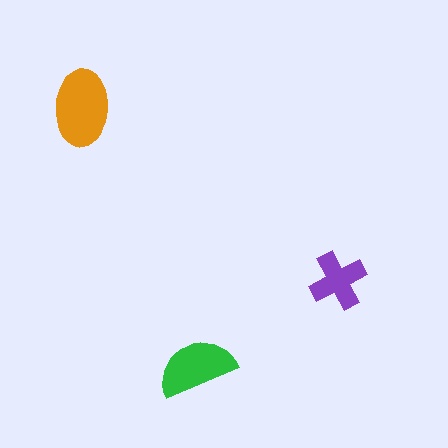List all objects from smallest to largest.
The purple cross, the green semicircle, the orange ellipse.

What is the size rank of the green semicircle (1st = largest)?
2nd.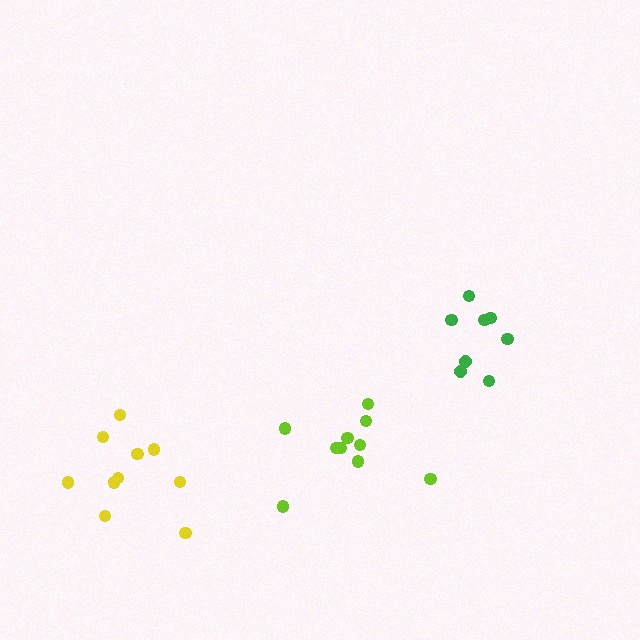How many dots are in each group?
Group 1: 8 dots, Group 2: 10 dots, Group 3: 10 dots (28 total).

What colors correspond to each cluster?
The clusters are colored: green, yellow, lime.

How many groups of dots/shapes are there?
There are 3 groups.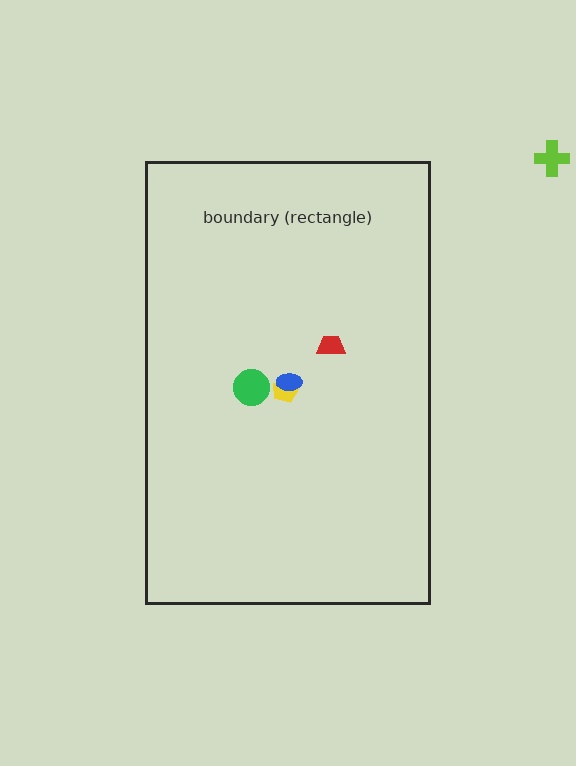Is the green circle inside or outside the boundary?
Inside.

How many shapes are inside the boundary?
4 inside, 1 outside.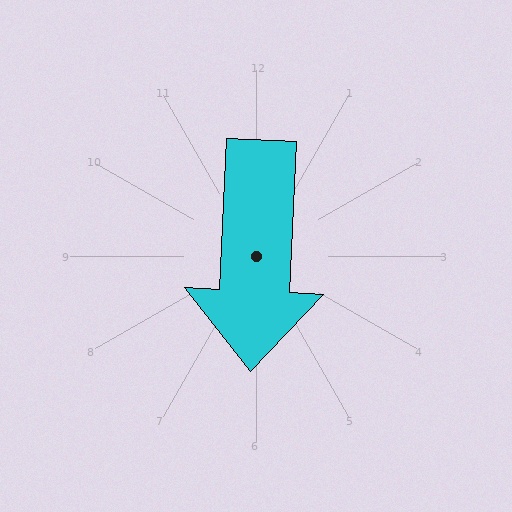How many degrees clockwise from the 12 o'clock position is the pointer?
Approximately 183 degrees.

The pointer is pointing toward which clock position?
Roughly 6 o'clock.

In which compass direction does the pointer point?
South.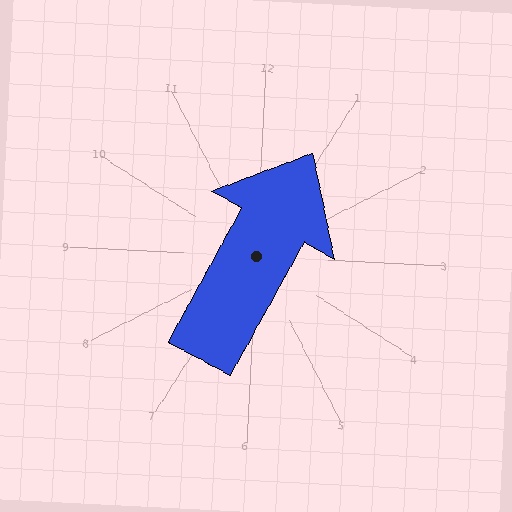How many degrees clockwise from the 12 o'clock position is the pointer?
Approximately 26 degrees.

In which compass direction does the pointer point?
Northeast.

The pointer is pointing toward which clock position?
Roughly 1 o'clock.